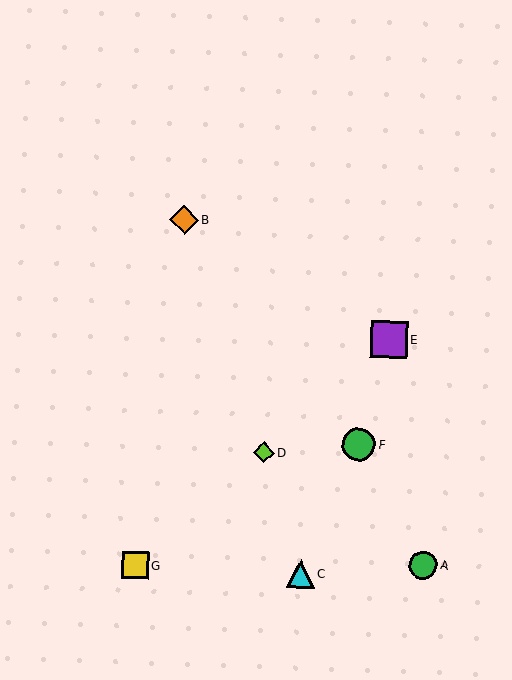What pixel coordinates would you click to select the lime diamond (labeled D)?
Click at (264, 452) to select the lime diamond D.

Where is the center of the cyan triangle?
The center of the cyan triangle is at (300, 574).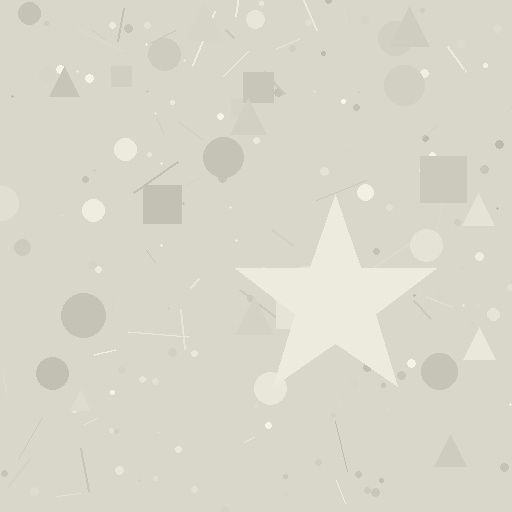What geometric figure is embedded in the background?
A star is embedded in the background.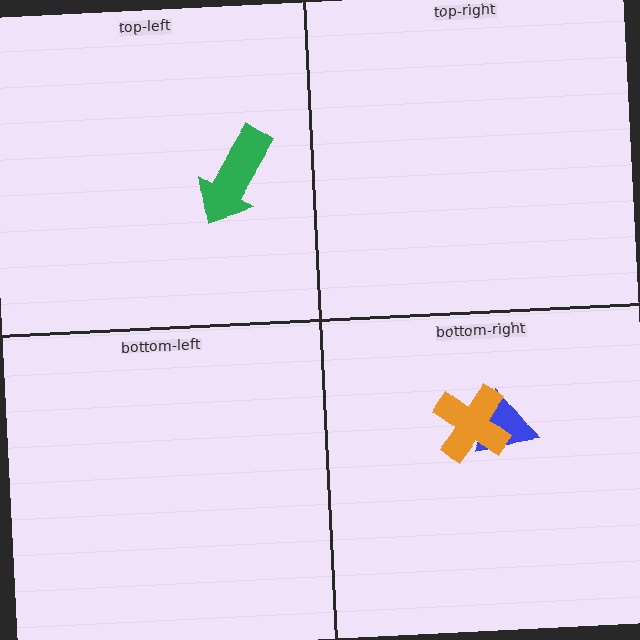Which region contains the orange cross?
The bottom-right region.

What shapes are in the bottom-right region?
The blue triangle, the orange cross.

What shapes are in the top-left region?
The green arrow.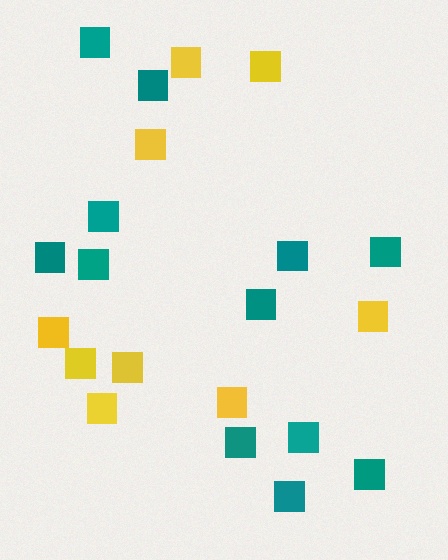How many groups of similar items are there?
There are 2 groups: one group of teal squares (12) and one group of yellow squares (9).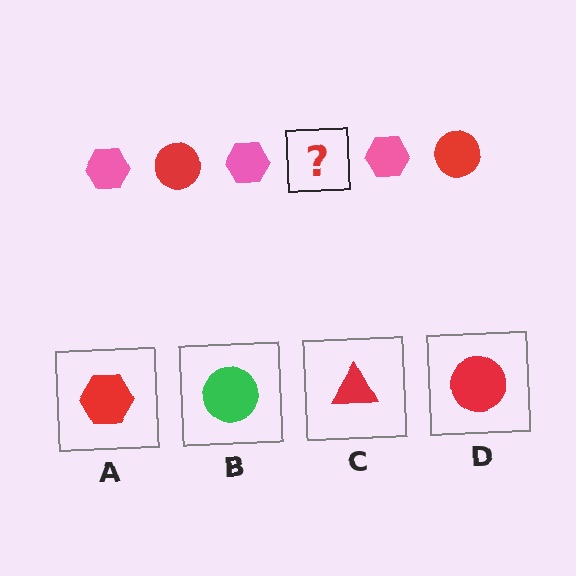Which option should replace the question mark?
Option D.